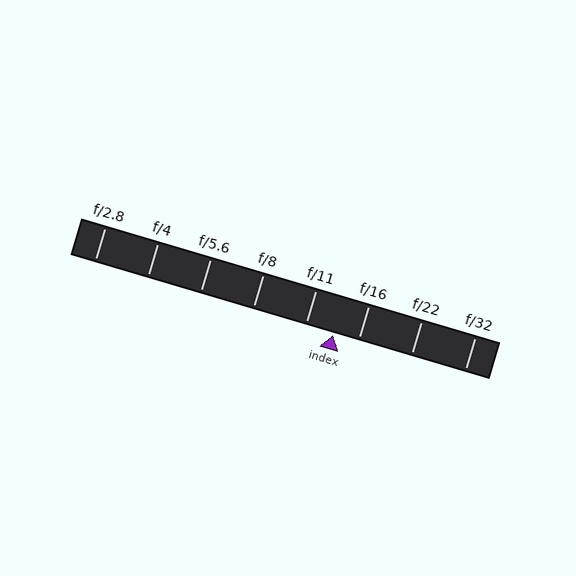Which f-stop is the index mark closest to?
The index mark is closest to f/16.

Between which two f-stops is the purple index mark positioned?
The index mark is between f/11 and f/16.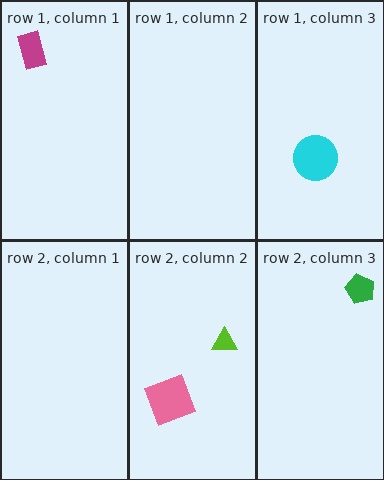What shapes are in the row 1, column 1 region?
The magenta rectangle.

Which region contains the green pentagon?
The row 2, column 3 region.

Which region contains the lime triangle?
The row 2, column 2 region.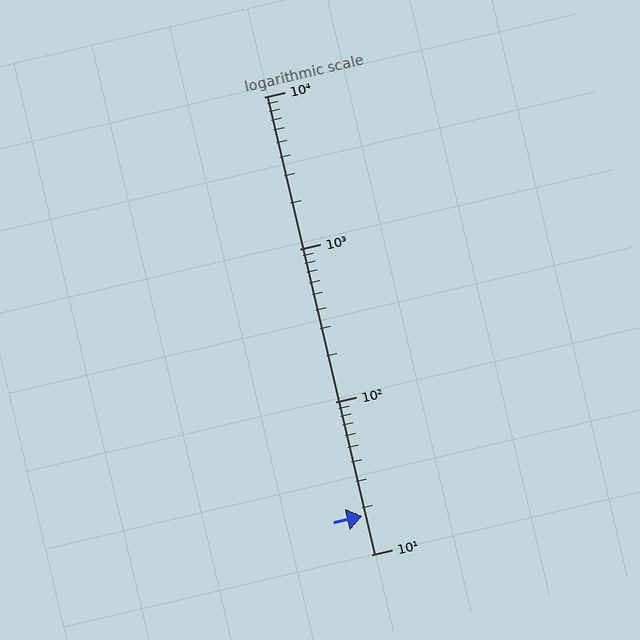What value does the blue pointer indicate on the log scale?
The pointer indicates approximately 18.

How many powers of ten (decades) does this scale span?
The scale spans 3 decades, from 10 to 10000.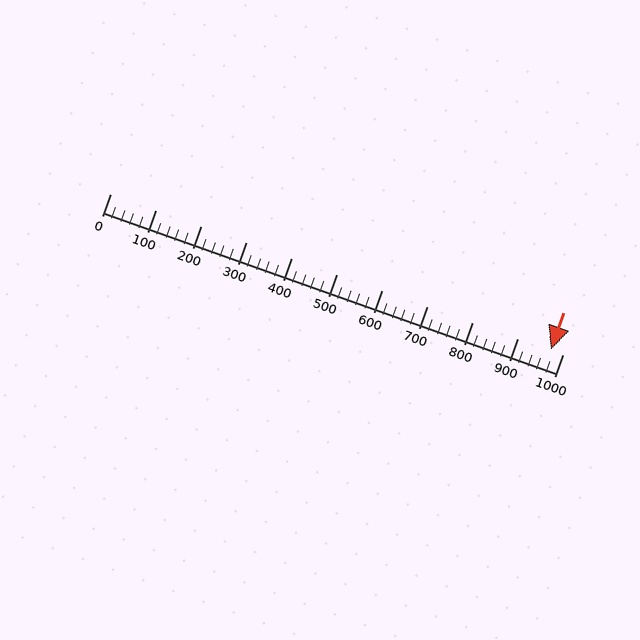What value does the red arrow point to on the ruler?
The red arrow points to approximately 975.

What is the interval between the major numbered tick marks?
The major tick marks are spaced 100 units apart.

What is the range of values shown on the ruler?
The ruler shows values from 0 to 1000.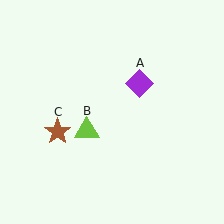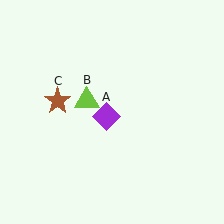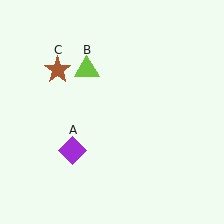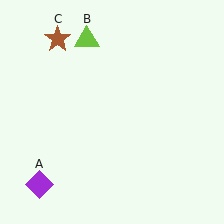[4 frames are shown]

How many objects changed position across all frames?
3 objects changed position: purple diamond (object A), lime triangle (object B), brown star (object C).